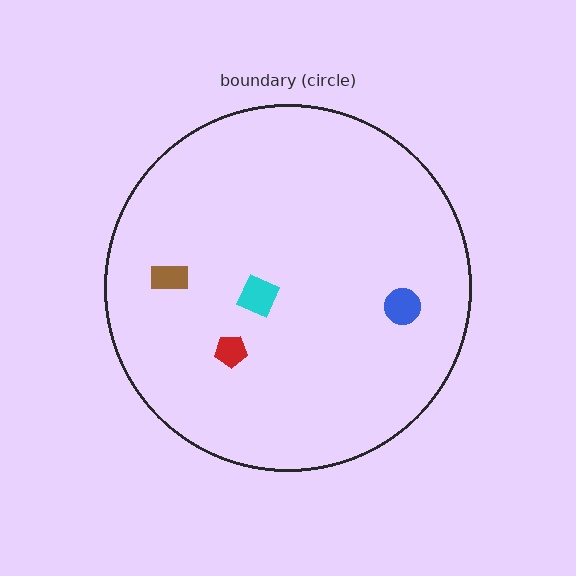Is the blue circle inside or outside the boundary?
Inside.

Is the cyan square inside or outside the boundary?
Inside.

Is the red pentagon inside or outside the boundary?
Inside.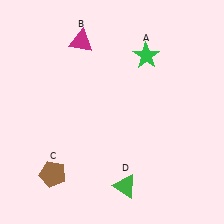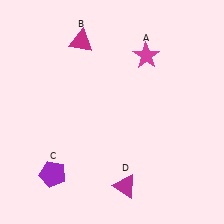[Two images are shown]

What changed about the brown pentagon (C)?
In Image 1, C is brown. In Image 2, it changed to purple.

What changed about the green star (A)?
In Image 1, A is green. In Image 2, it changed to magenta.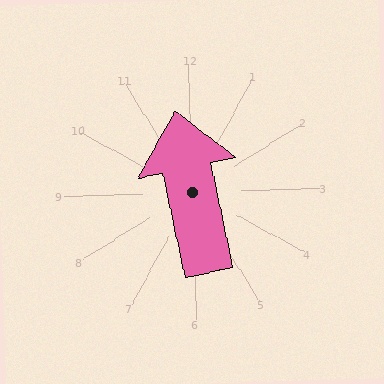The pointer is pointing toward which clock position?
Roughly 12 o'clock.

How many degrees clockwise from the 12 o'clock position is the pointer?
Approximately 350 degrees.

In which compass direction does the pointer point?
North.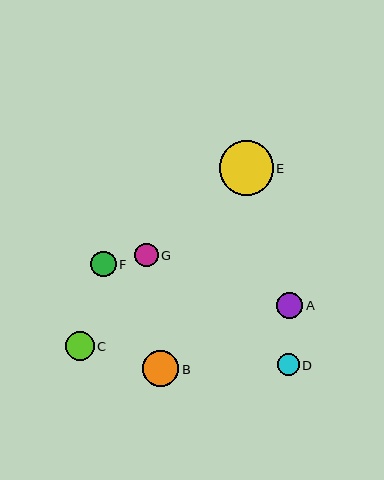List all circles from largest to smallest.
From largest to smallest: E, B, C, A, F, G, D.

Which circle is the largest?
Circle E is the largest with a size of approximately 54 pixels.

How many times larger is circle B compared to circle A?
Circle B is approximately 1.4 times the size of circle A.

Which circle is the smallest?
Circle D is the smallest with a size of approximately 22 pixels.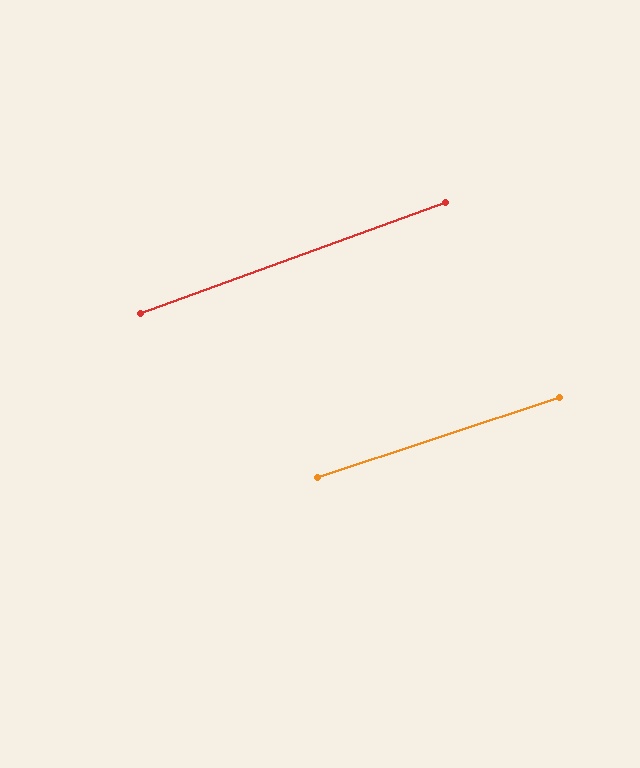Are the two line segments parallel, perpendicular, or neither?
Parallel — their directions differ by only 1.7°.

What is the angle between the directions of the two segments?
Approximately 2 degrees.